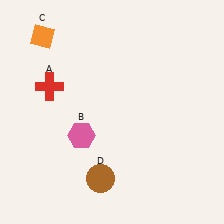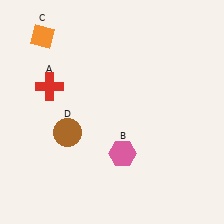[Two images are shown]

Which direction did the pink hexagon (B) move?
The pink hexagon (B) moved right.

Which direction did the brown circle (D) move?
The brown circle (D) moved up.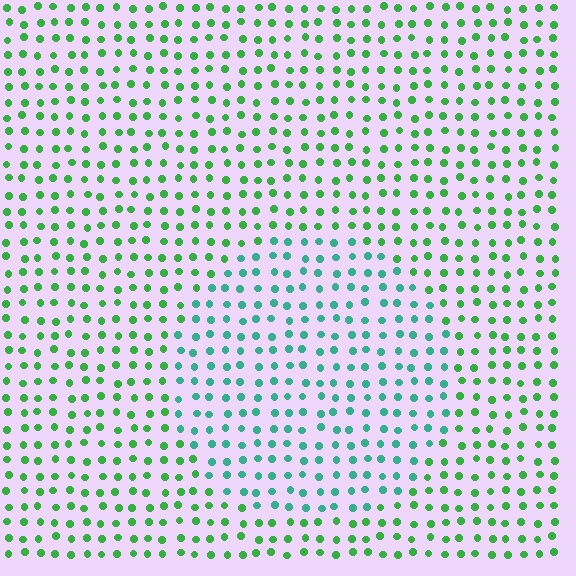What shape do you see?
I see a circle.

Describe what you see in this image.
The image is filled with small green elements in a uniform arrangement. A circle-shaped region is visible where the elements are tinted to a slightly different hue, forming a subtle color boundary.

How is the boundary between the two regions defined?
The boundary is defined purely by a slight shift in hue (about 38 degrees). Spacing, size, and orientation are identical on both sides.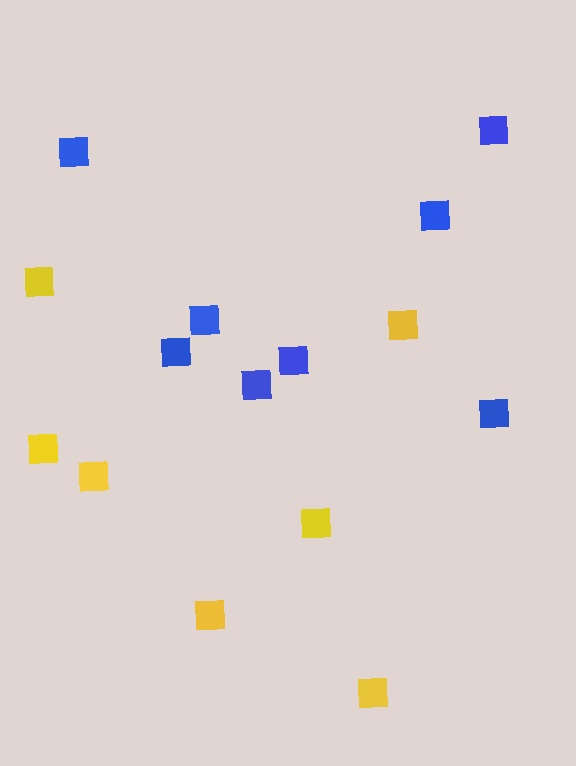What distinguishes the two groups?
There are 2 groups: one group of blue squares (8) and one group of yellow squares (7).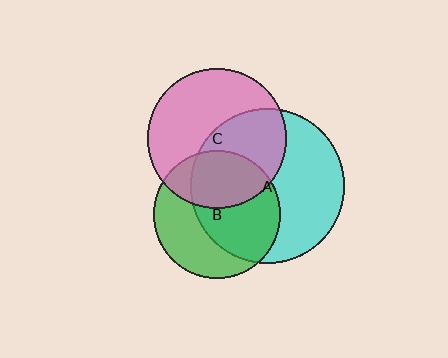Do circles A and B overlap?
Yes.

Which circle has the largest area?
Circle A (cyan).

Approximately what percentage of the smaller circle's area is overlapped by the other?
Approximately 60%.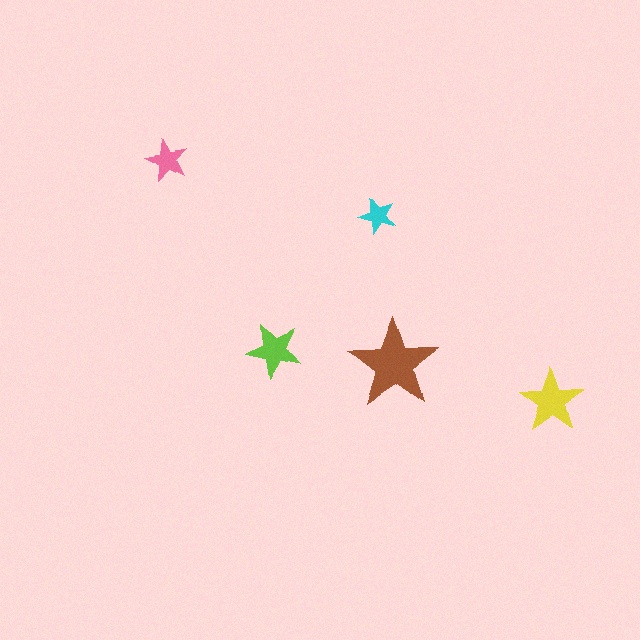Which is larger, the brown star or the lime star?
The brown one.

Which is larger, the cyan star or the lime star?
The lime one.